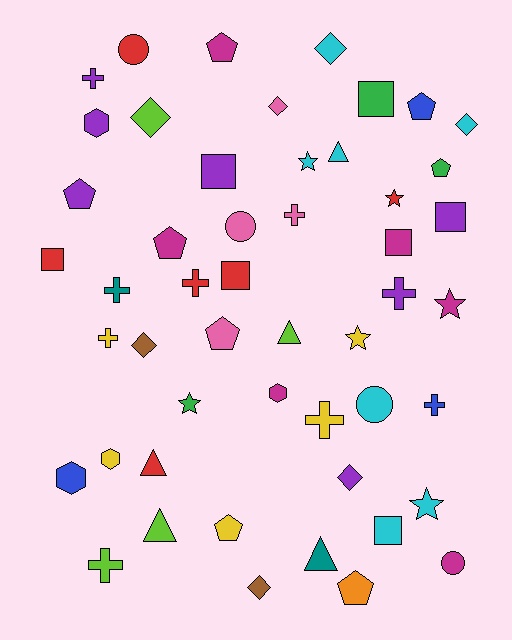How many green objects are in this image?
There are 3 green objects.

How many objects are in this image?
There are 50 objects.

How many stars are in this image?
There are 6 stars.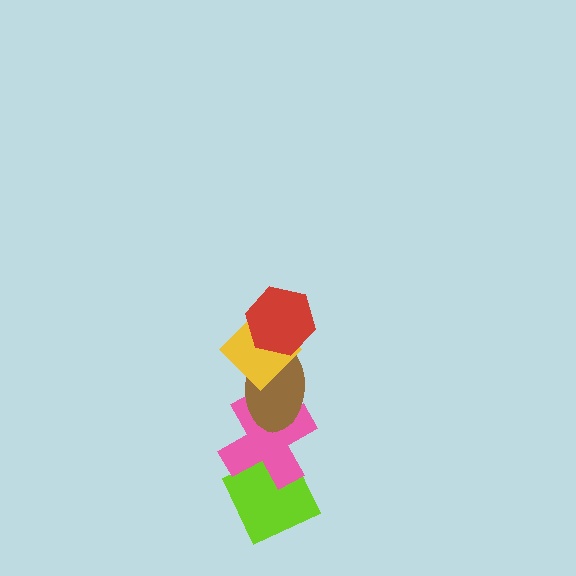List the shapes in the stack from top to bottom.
From top to bottom: the red hexagon, the yellow diamond, the brown ellipse, the pink cross, the lime diamond.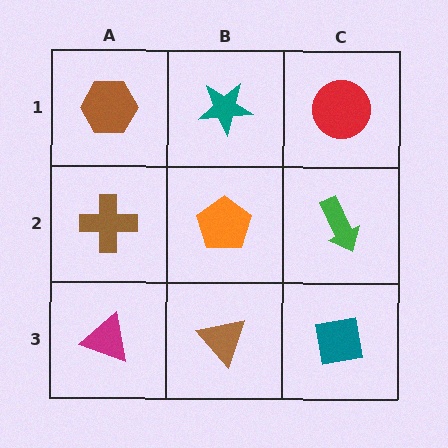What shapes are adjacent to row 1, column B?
An orange pentagon (row 2, column B), a brown hexagon (row 1, column A), a red circle (row 1, column C).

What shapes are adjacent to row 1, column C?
A green arrow (row 2, column C), a teal star (row 1, column B).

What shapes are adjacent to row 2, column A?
A brown hexagon (row 1, column A), a magenta triangle (row 3, column A), an orange pentagon (row 2, column B).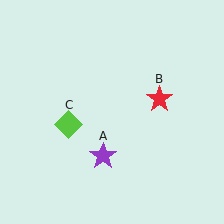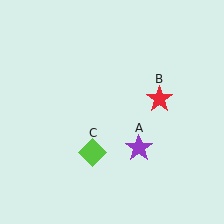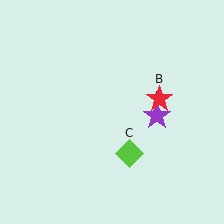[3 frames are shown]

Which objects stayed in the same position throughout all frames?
Red star (object B) remained stationary.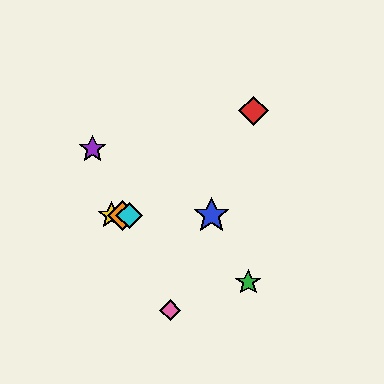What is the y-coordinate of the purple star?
The purple star is at y≈149.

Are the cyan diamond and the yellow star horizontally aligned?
Yes, both are at y≈215.